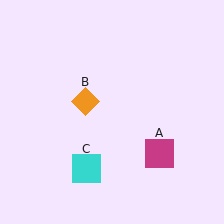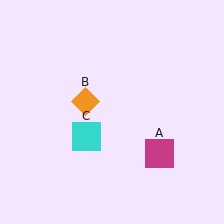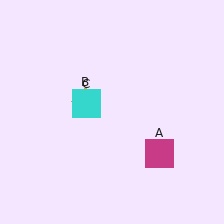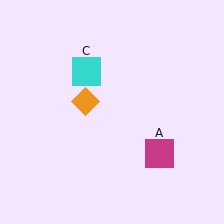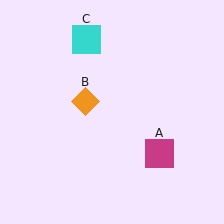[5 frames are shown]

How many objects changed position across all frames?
1 object changed position: cyan square (object C).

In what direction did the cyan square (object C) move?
The cyan square (object C) moved up.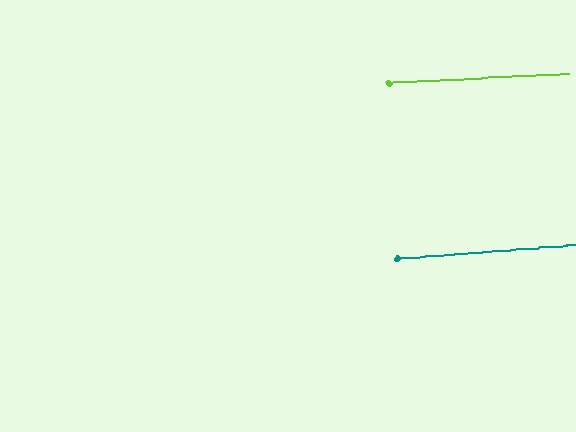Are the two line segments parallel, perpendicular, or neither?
Parallel — their directions differ by only 1.4°.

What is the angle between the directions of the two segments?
Approximately 1 degree.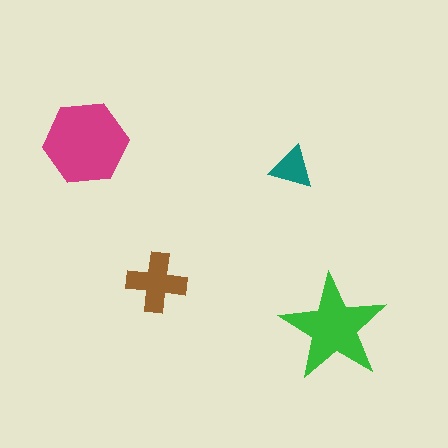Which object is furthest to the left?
The magenta hexagon is leftmost.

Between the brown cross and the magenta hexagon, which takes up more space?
The magenta hexagon.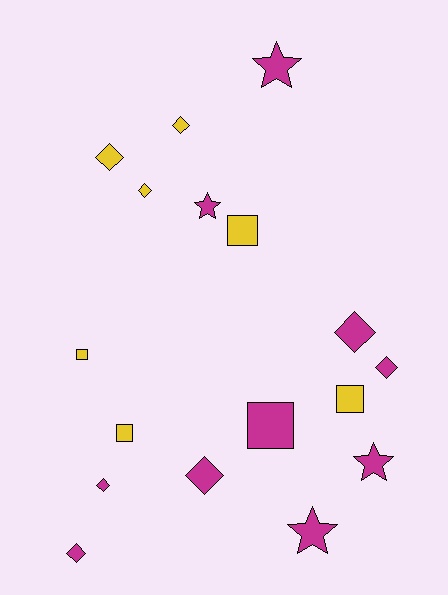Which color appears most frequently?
Magenta, with 10 objects.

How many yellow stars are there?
There are no yellow stars.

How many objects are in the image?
There are 17 objects.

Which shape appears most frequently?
Diamond, with 8 objects.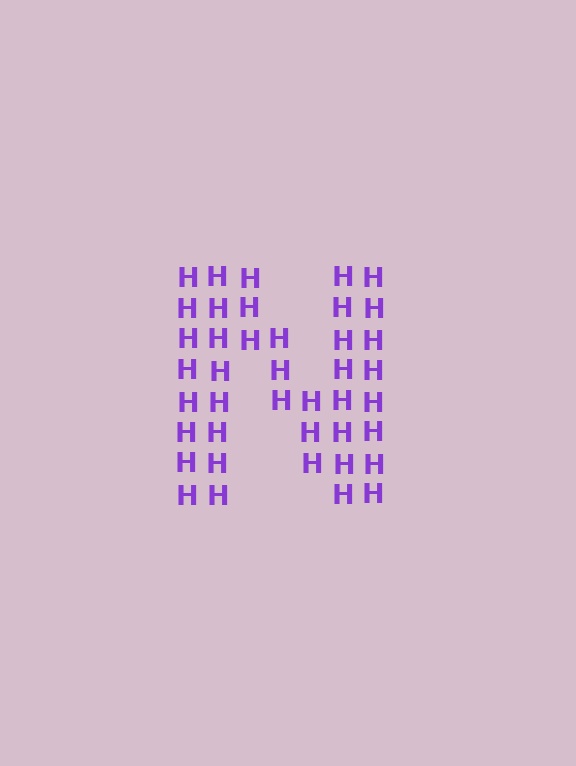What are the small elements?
The small elements are letter H's.